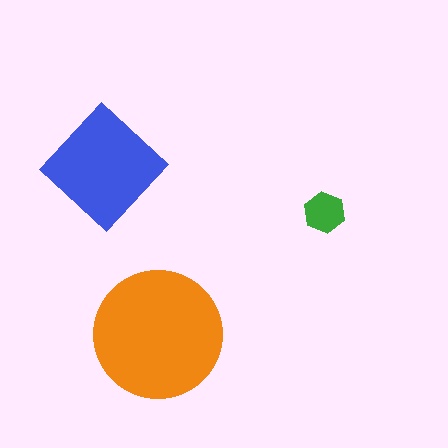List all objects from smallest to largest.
The green hexagon, the blue diamond, the orange circle.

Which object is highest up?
The blue diamond is topmost.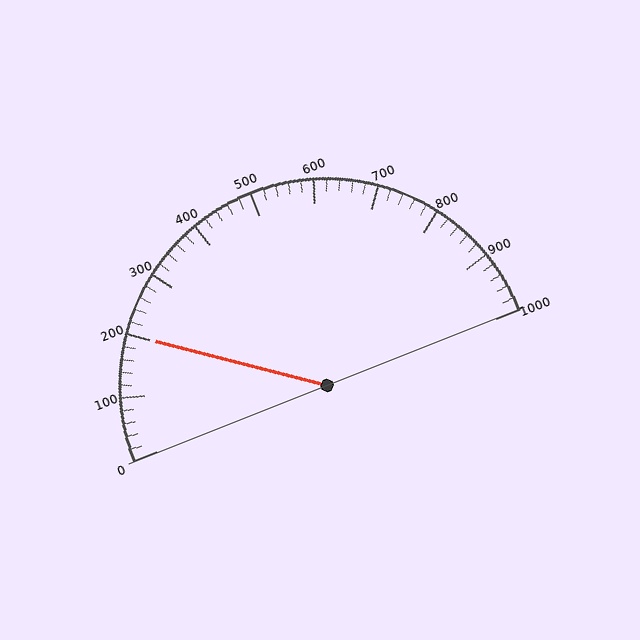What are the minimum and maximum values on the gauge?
The gauge ranges from 0 to 1000.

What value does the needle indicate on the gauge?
The needle indicates approximately 200.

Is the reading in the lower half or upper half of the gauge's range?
The reading is in the lower half of the range (0 to 1000).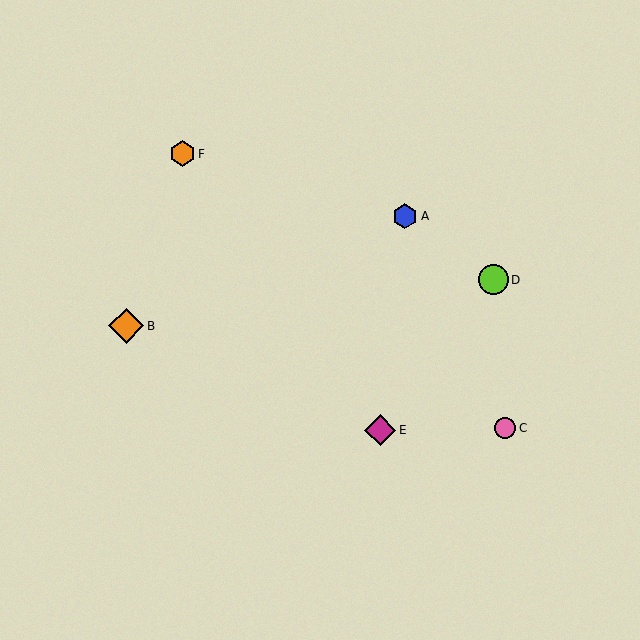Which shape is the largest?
The orange diamond (labeled B) is the largest.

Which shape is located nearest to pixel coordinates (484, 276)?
The lime circle (labeled D) at (494, 280) is nearest to that location.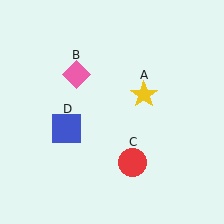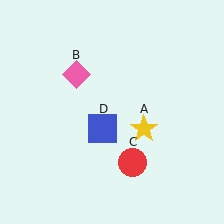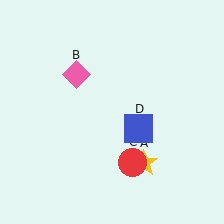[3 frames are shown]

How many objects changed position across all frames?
2 objects changed position: yellow star (object A), blue square (object D).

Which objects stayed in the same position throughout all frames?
Pink diamond (object B) and red circle (object C) remained stationary.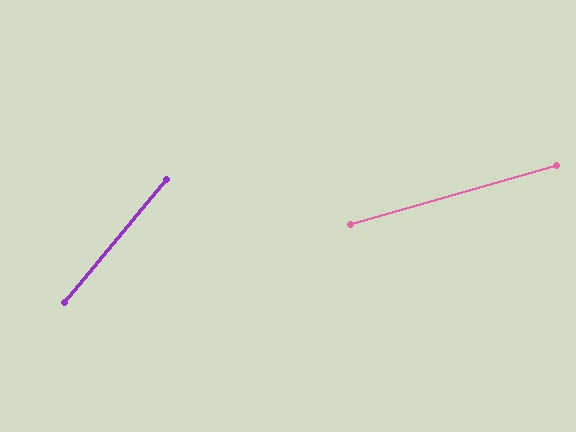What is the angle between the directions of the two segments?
Approximately 35 degrees.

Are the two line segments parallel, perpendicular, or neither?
Neither parallel nor perpendicular — they differ by about 35°.